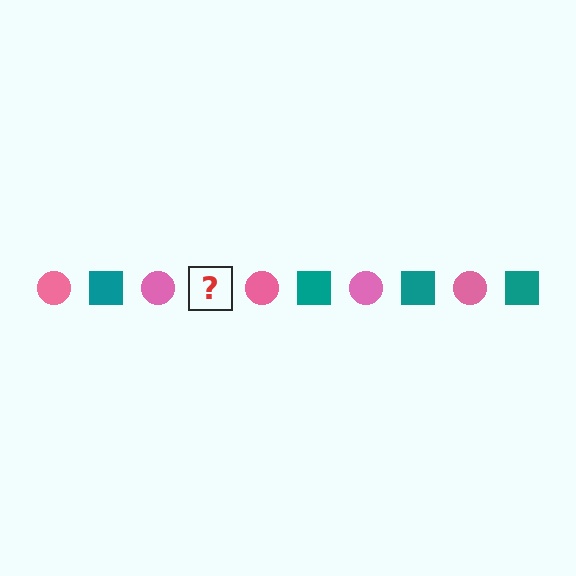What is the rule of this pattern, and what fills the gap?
The rule is that the pattern alternates between pink circle and teal square. The gap should be filled with a teal square.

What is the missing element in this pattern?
The missing element is a teal square.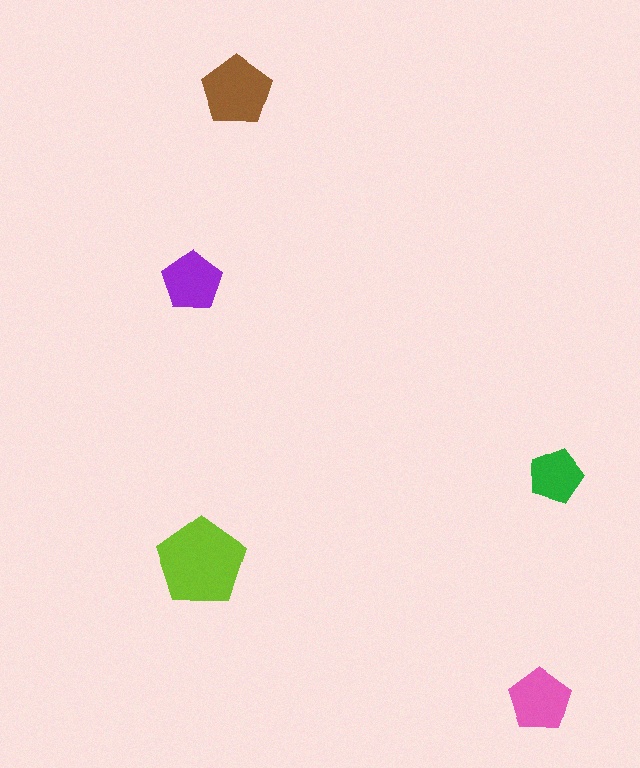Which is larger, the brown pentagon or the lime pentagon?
The lime one.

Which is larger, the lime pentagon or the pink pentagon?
The lime one.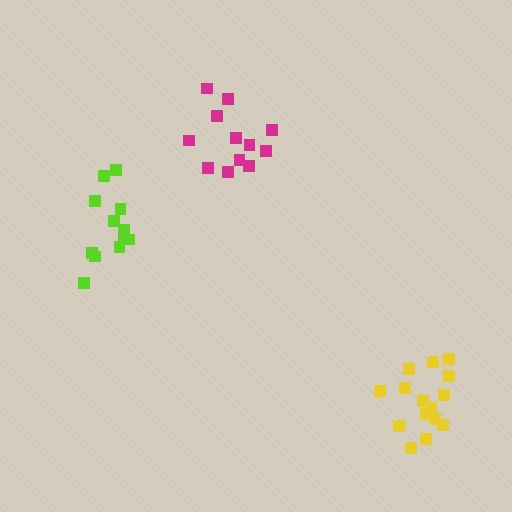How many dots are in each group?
Group 1: 12 dots, Group 2: 15 dots, Group 3: 12 dots (39 total).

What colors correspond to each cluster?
The clusters are colored: magenta, yellow, lime.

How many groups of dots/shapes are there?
There are 3 groups.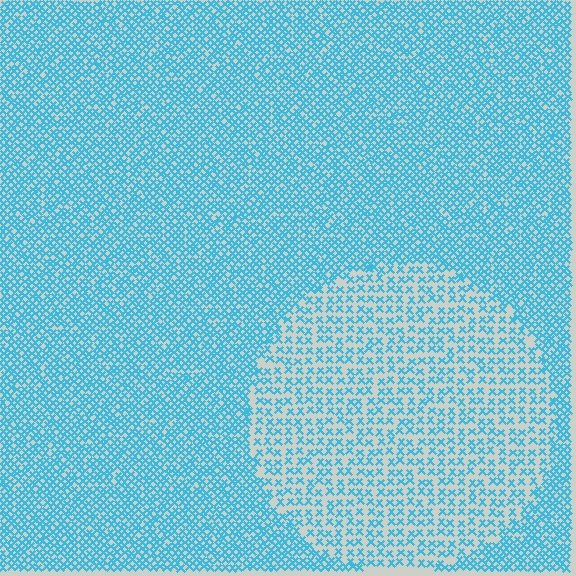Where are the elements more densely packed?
The elements are more densely packed outside the circle boundary.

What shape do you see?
I see a circle.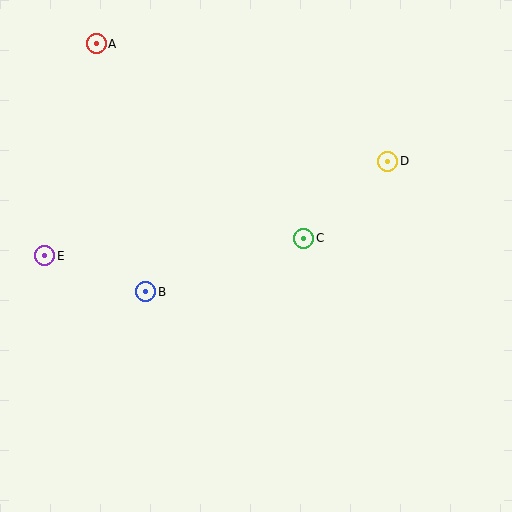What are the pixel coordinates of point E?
Point E is at (45, 256).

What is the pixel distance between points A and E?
The distance between A and E is 218 pixels.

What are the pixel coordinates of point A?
Point A is at (96, 44).